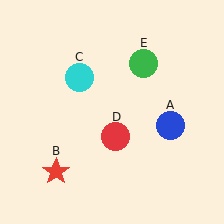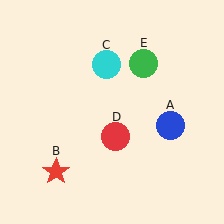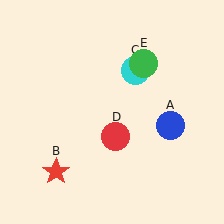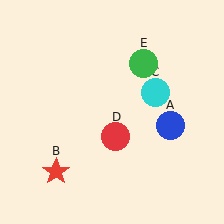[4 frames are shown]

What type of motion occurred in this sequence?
The cyan circle (object C) rotated clockwise around the center of the scene.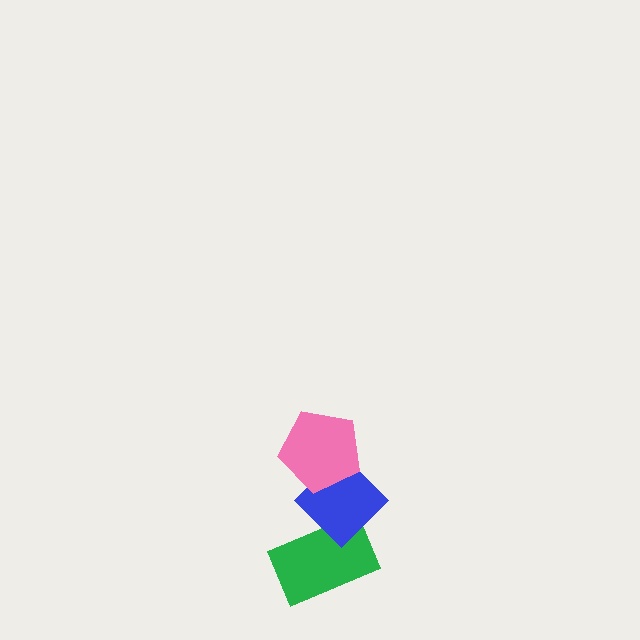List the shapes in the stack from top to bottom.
From top to bottom: the pink pentagon, the blue diamond, the green rectangle.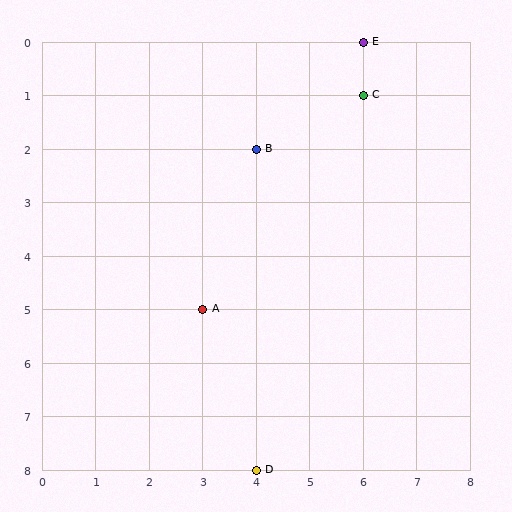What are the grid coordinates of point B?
Point B is at grid coordinates (4, 2).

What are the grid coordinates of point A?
Point A is at grid coordinates (3, 5).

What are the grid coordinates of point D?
Point D is at grid coordinates (4, 8).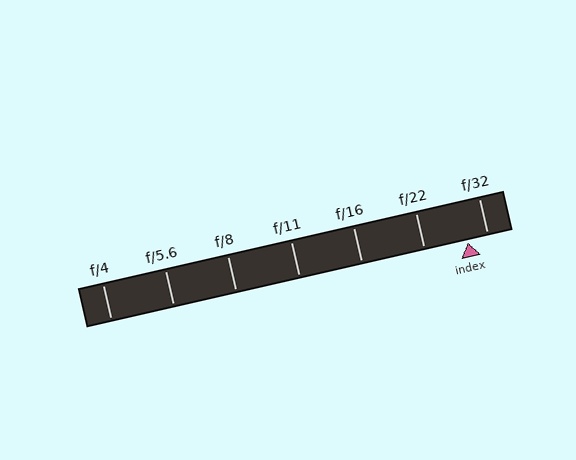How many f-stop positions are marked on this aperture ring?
There are 7 f-stop positions marked.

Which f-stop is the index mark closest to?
The index mark is closest to f/32.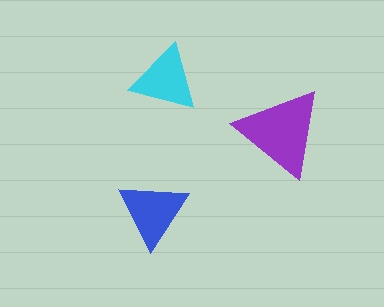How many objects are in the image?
There are 3 objects in the image.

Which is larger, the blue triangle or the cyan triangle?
The blue one.